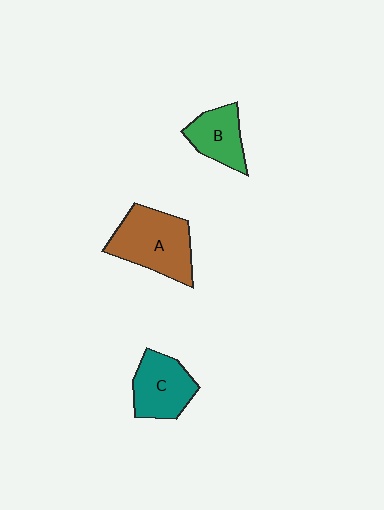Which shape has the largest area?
Shape A (brown).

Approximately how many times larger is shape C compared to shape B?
Approximately 1.2 times.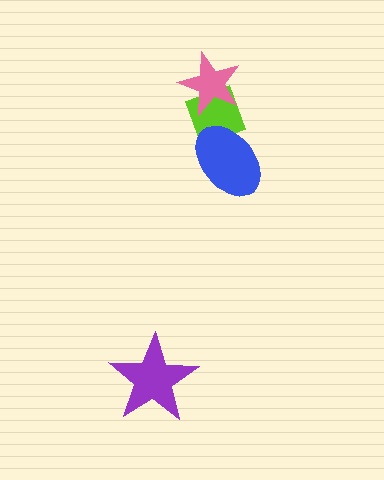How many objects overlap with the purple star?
0 objects overlap with the purple star.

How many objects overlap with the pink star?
1 object overlaps with the pink star.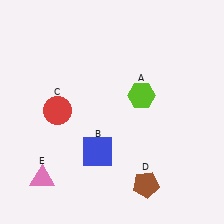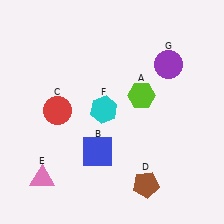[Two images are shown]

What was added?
A cyan hexagon (F), a purple circle (G) were added in Image 2.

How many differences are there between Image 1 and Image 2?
There are 2 differences between the two images.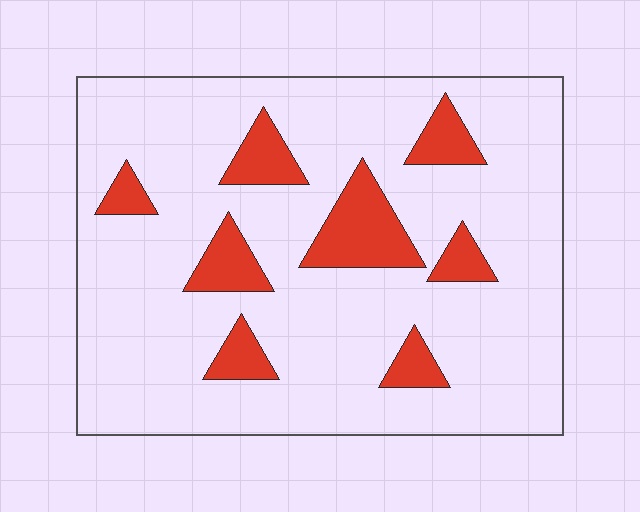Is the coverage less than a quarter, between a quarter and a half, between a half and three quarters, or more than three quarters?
Less than a quarter.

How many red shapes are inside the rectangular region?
8.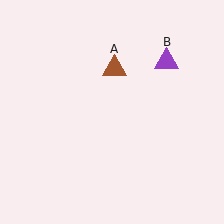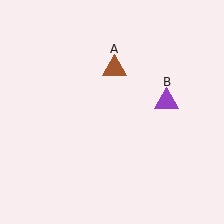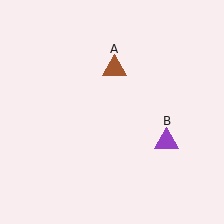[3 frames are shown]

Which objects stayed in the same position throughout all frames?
Brown triangle (object A) remained stationary.